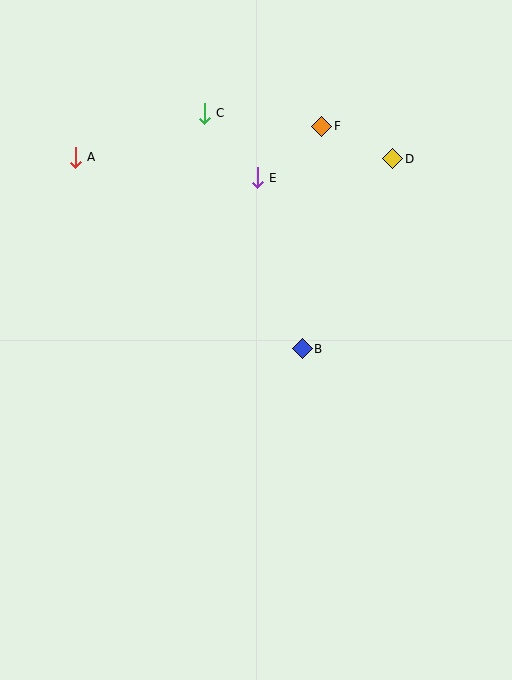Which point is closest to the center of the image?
Point B at (302, 349) is closest to the center.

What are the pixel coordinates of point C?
Point C is at (204, 113).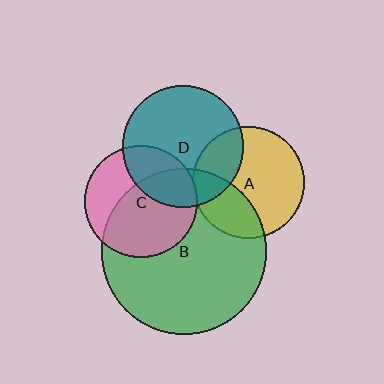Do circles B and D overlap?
Yes.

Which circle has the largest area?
Circle B (green).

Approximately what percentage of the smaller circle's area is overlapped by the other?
Approximately 20%.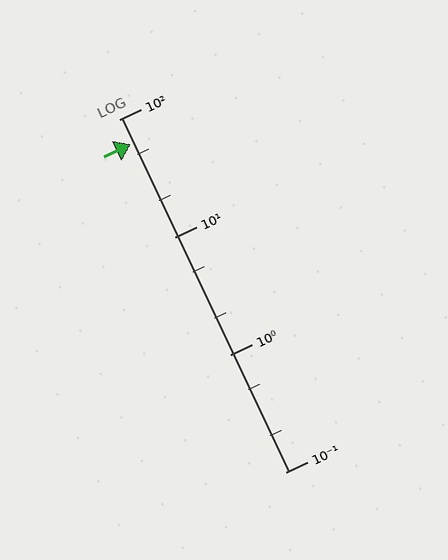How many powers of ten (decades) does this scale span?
The scale spans 3 decades, from 0.1 to 100.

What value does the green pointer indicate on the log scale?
The pointer indicates approximately 61.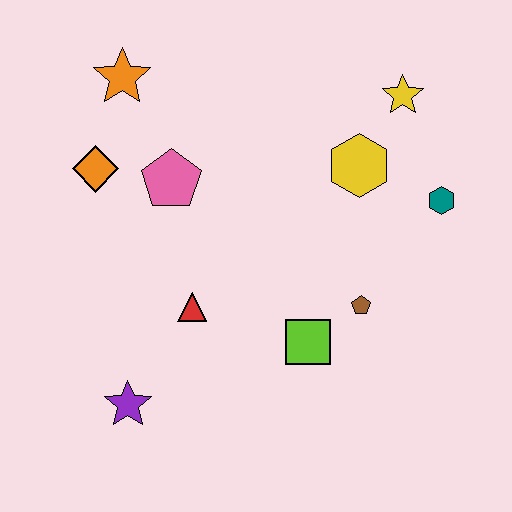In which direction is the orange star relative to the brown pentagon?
The orange star is to the left of the brown pentagon.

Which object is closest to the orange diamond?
The pink pentagon is closest to the orange diamond.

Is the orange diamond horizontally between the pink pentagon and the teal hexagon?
No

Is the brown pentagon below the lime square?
No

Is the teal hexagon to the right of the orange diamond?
Yes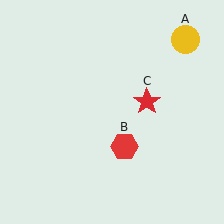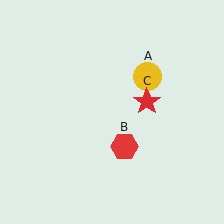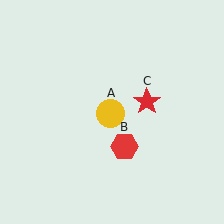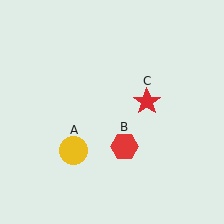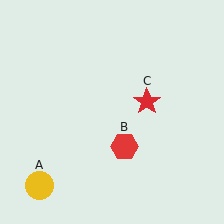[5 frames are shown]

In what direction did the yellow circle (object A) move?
The yellow circle (object A) moved down and to the left.